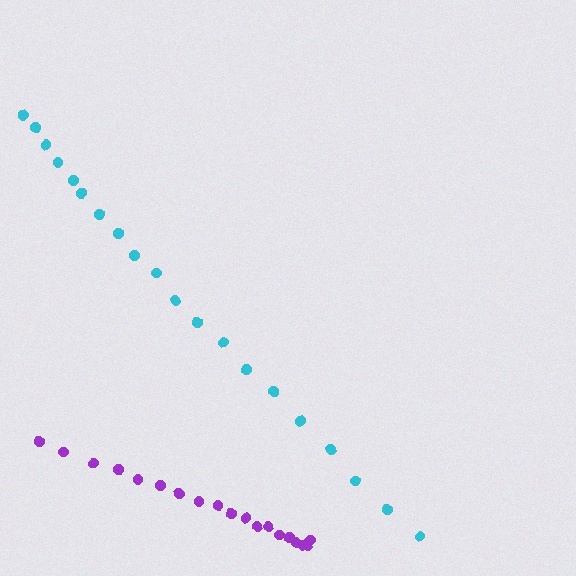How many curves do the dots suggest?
There are 2 distinct paths.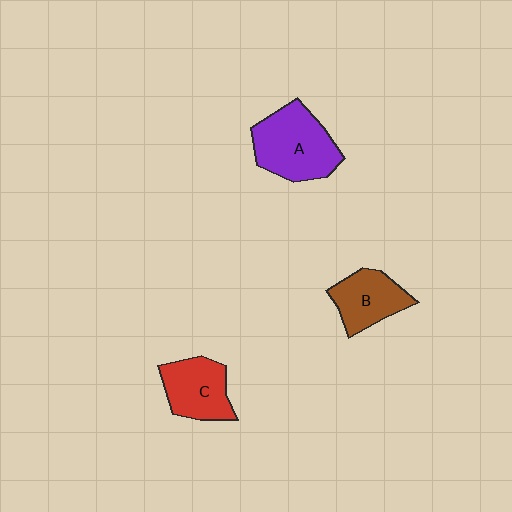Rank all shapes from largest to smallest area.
From largest to smallest: A (purple), C (red), B (brown).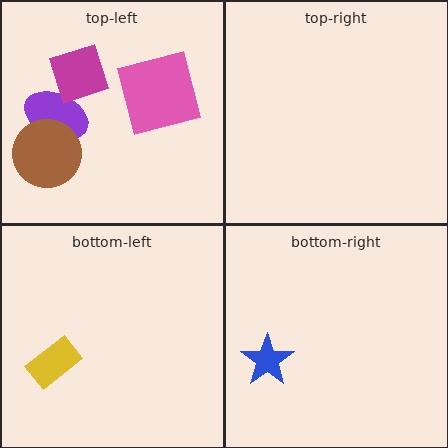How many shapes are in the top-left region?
4.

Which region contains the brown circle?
The top-left region.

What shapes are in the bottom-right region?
The blue star.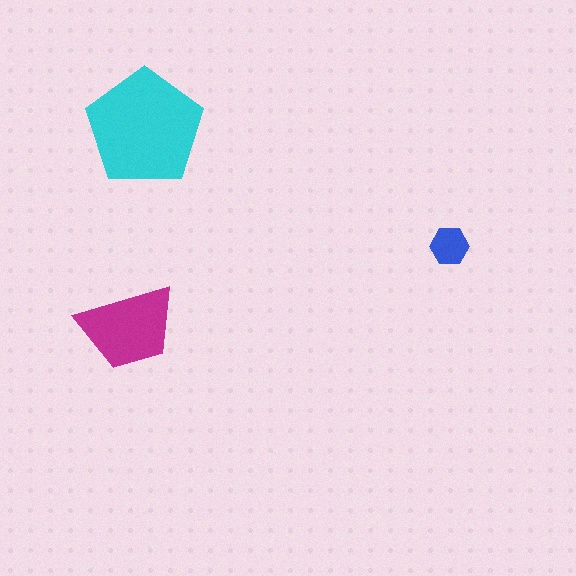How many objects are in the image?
There are 3 objects in the image.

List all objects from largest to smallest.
The cyan pentagon, the magenta trapezoid, the blue hexagon.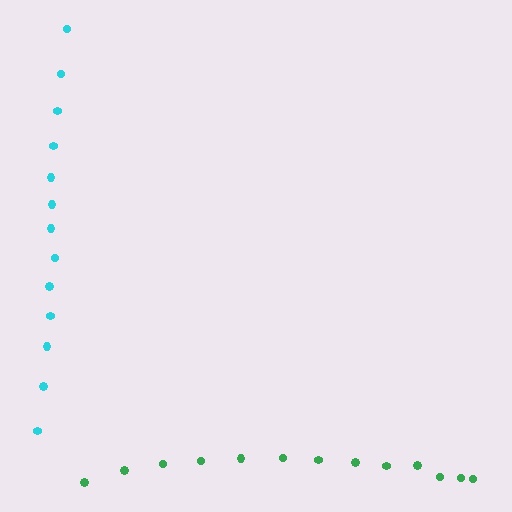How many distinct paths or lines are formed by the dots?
There are 2 distinct paths.